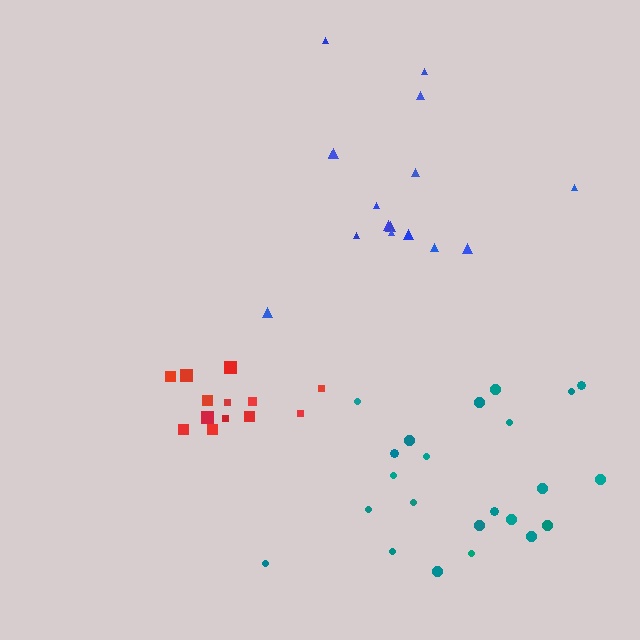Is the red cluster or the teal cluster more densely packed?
Red.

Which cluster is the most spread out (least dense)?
Blue.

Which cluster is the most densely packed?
Red.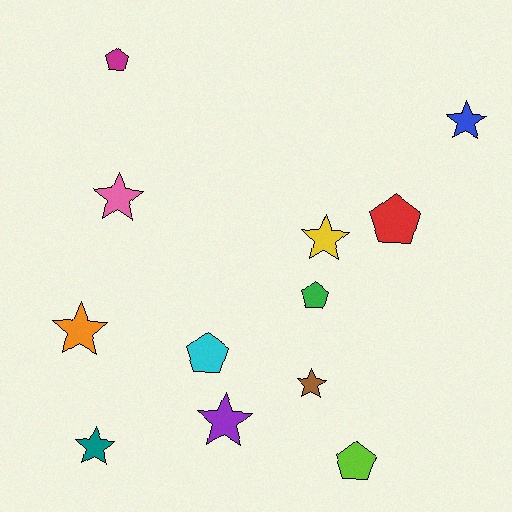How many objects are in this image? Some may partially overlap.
There are 12 objects.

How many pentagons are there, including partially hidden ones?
There are 5 pentagons.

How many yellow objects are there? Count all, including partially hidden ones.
There is 1 yellow object.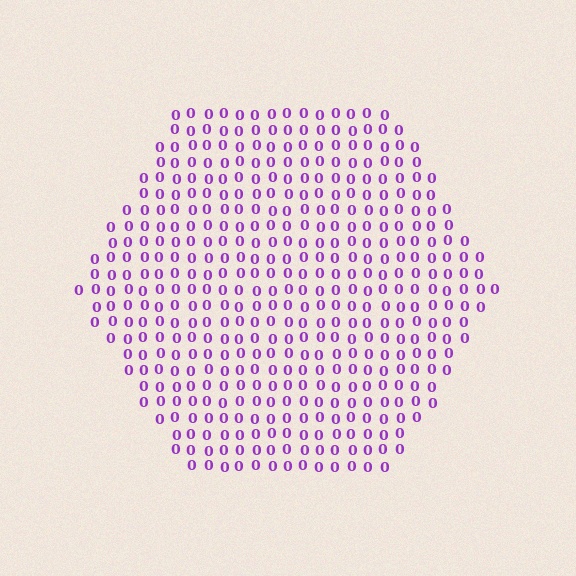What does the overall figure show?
The overall figure shows a hexagon.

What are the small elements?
The small elements are digit 0's.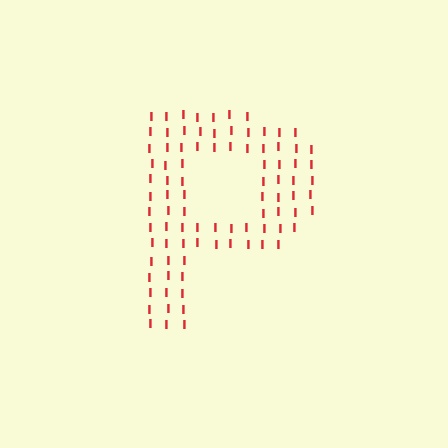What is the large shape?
The large shape is the letter P.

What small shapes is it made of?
It is made of small letter I's.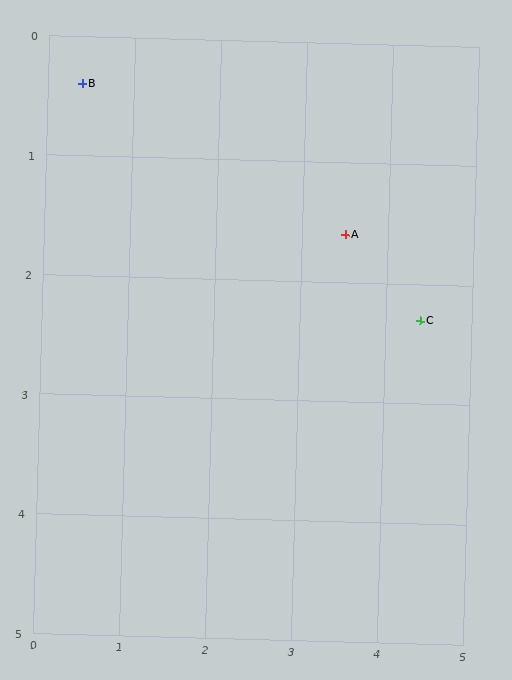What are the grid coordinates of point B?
Point B is at approximately (0.4, 0.4).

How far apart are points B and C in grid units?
Points B and C are about 4.4 grid units apart.